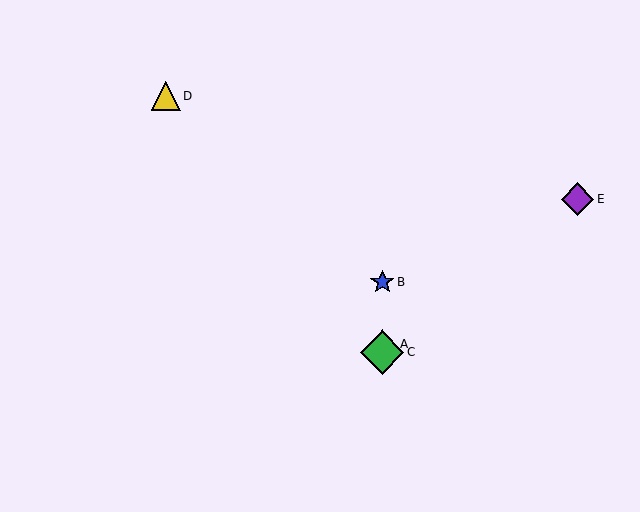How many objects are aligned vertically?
3 objects (A, B, C) are aligned vertically.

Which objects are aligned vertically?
Objects A, B, C are aligned vertically.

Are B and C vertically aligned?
Yes, both are at x≈382.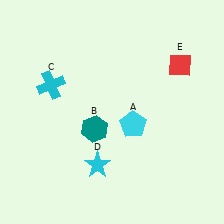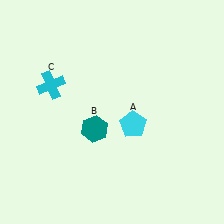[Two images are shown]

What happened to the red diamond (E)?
The red diamond (E) was removed in Image 2. It was in the top-right area of Image 1.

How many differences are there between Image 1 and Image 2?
There are 2 differences between the two images.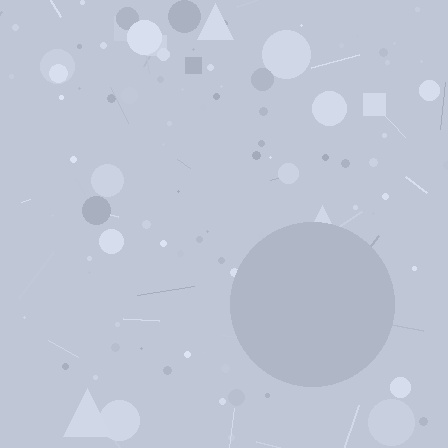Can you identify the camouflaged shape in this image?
The camouflaged shape is a circle.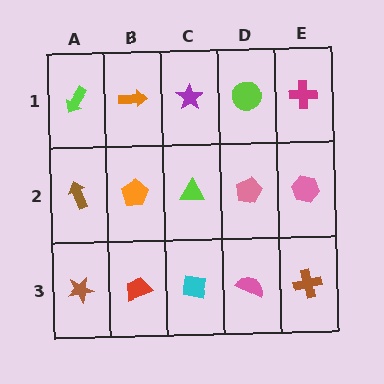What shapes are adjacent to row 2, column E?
A magenta cross (row 1, column E), a brown cross (row 3, column E), a pink pentagon (row 2, column D).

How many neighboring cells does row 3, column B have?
3.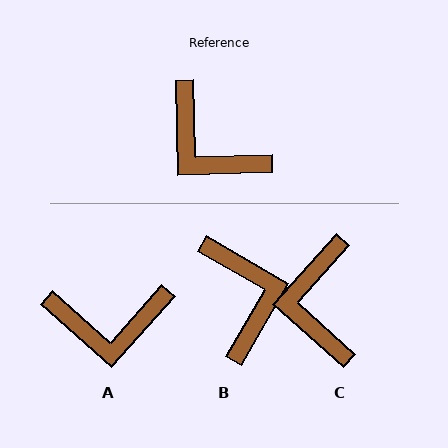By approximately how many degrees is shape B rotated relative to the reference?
Approximately 149 degrees counter-clockwise.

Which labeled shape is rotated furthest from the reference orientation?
B, about 149 degrees away.